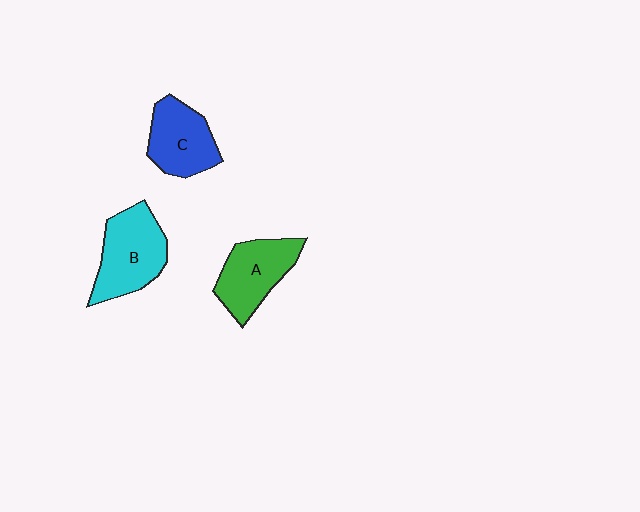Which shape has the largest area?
Shape B (cyan).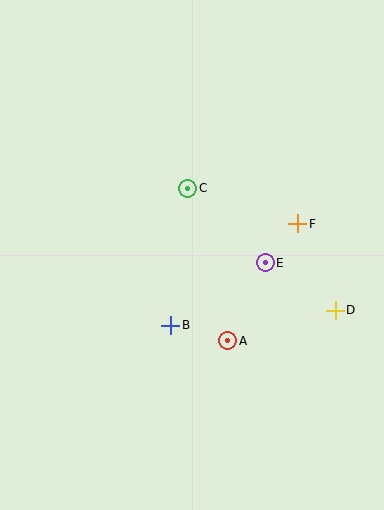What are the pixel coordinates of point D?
Point D is at (335, 310).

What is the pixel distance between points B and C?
The distance between B and C is 138 pixels.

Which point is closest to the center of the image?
Point C at (188, 188) is closest to the center.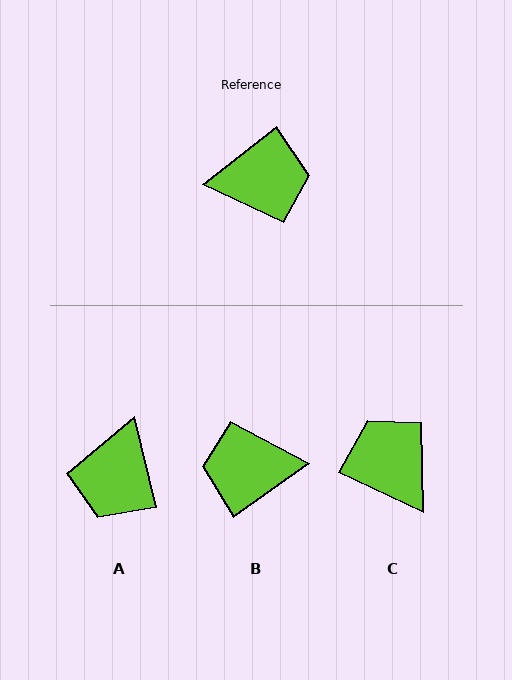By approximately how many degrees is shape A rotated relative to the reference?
Approximately 115 degrees clockwise.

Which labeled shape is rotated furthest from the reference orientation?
B, about 177 degrees away.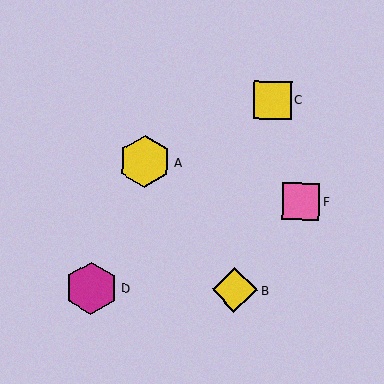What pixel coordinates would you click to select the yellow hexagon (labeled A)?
Click at (145, 161) to select the yellow hexagon A.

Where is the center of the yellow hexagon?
The center of the yellow hexagon is at (145, 161).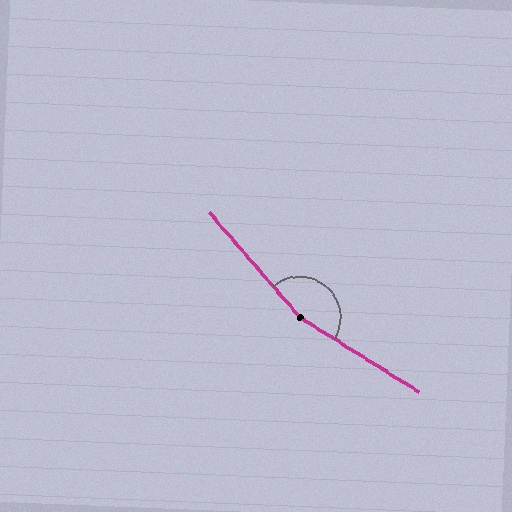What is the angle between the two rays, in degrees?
Approximately 162 degrees.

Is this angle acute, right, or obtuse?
It is obtuse.